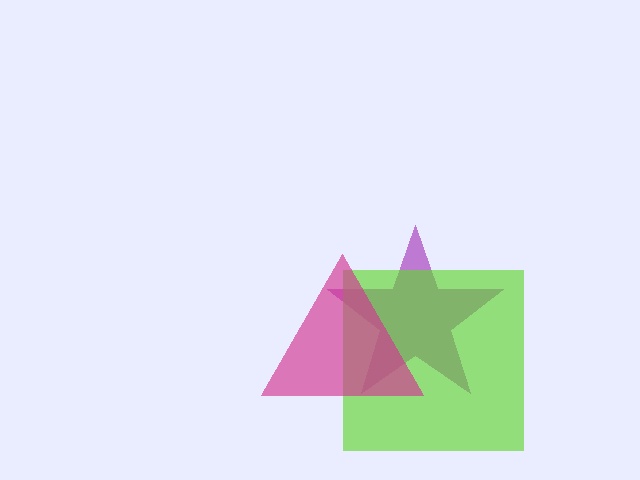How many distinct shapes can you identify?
There are 3 distinct shapes: a purple star, a lime square, a magenta triangle.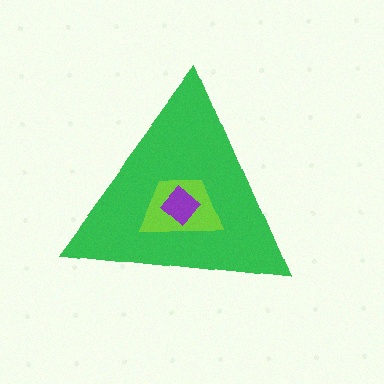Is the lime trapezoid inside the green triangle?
Yes.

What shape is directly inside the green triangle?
The lime trapezoid.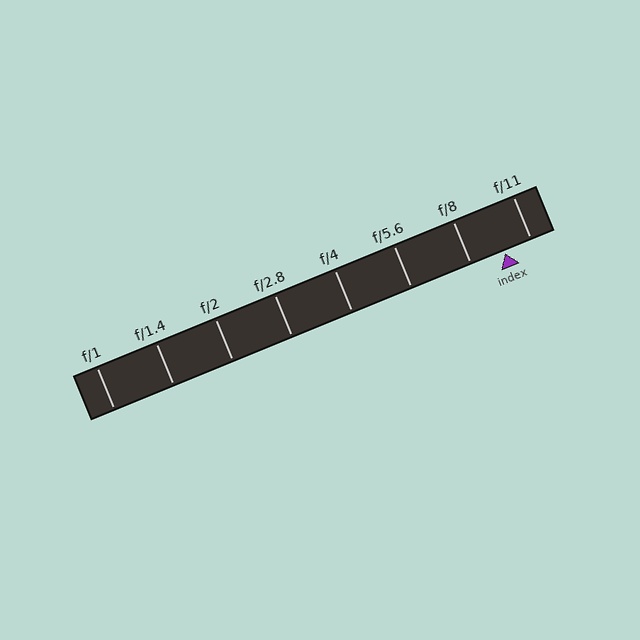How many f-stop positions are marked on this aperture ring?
There are 8 f-stop positions marked.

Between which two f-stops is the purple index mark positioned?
The index mark is between f/8 and f/11.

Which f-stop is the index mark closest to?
The index mark is closest to f/11.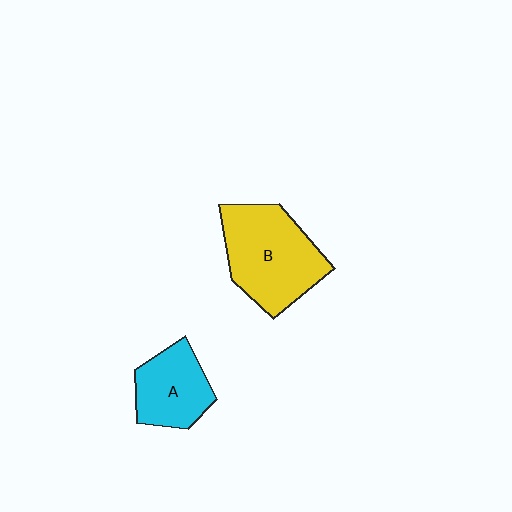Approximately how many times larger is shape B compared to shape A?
Approximately 1.6 times.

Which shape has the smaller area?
Shape A (cyan).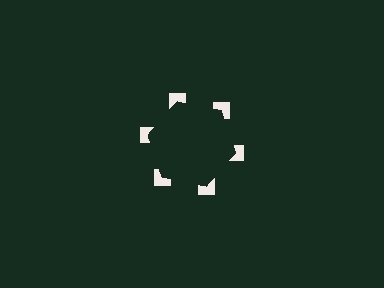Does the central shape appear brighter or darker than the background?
It typically appears slightly darker than the background, even though no actual brightness change is drawn.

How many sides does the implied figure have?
6 sides.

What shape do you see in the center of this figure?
An illusory hexagon — its edges are inferred from the aligned wedge cuts in the notched squares, not physically drawn.